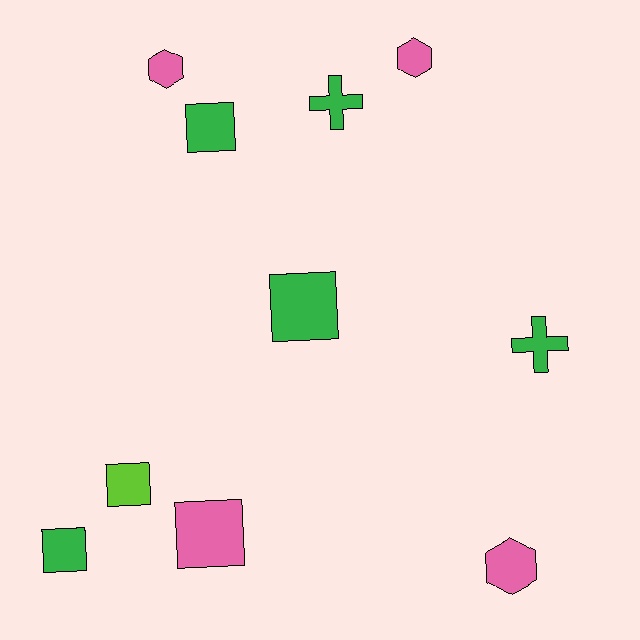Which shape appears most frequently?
Square, with 5 objects.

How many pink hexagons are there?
There are 3 pink hexagons.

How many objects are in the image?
There are 10 objects.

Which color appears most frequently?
Green, with 5 objects.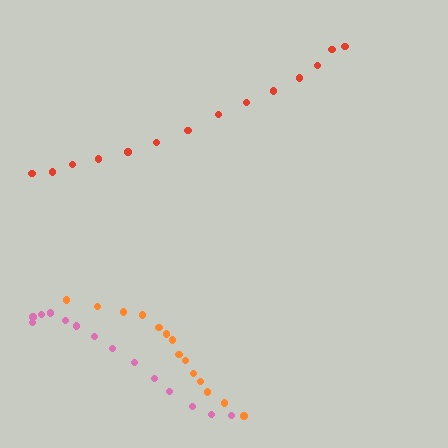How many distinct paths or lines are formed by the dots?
There are 3 distinct paths.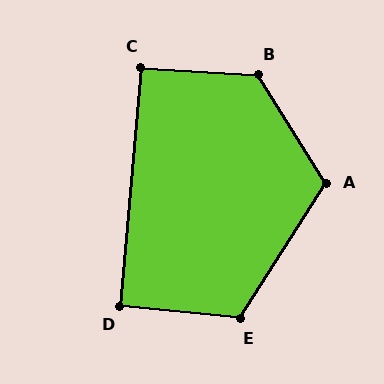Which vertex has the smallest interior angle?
D, at approximately 91 degrees.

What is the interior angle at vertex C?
Approximately 91 degrees (approximately right).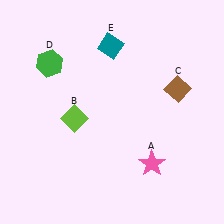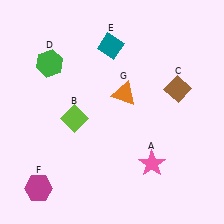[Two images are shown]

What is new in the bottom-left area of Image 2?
A magenta hexagon (F) was added in the bottom-left area of Image 2.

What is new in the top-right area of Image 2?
An orange triangle (G) was added in the top-right area of Image 2.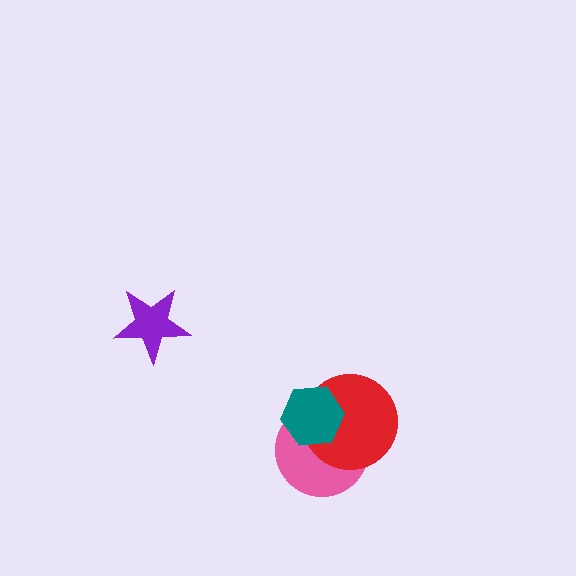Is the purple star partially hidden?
No, no other shape covers it.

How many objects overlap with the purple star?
0 objects overlap with the purple star.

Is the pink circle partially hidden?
Yes, it is partially covered by another shape.